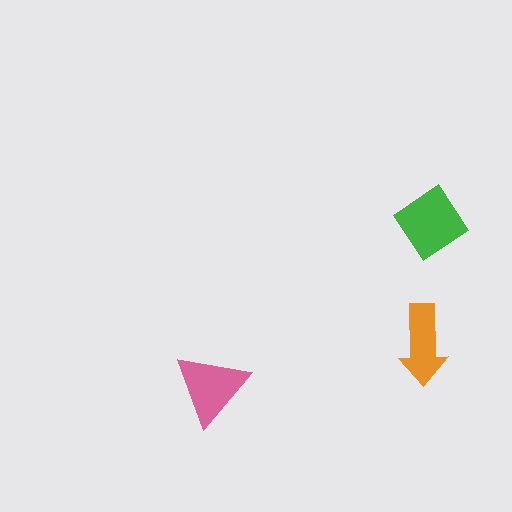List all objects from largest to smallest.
The green diamond, the pink triangle, the orange arrow.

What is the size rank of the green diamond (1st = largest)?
1st.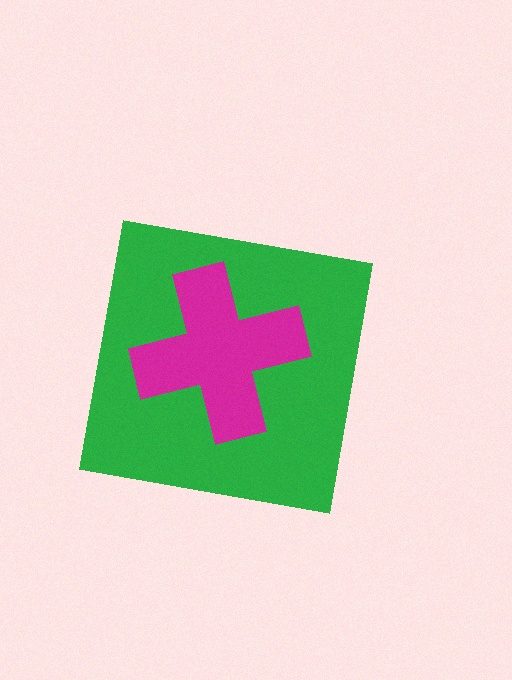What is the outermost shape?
The green square.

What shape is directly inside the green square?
The magenta cross.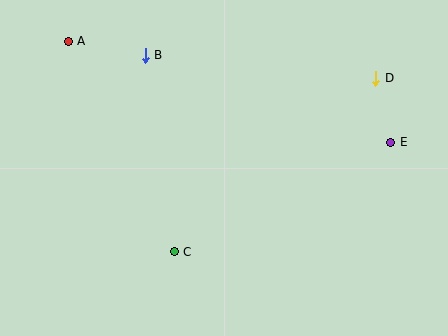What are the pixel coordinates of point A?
Point A is at (68, 41).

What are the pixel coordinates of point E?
Point E is at (391, 142).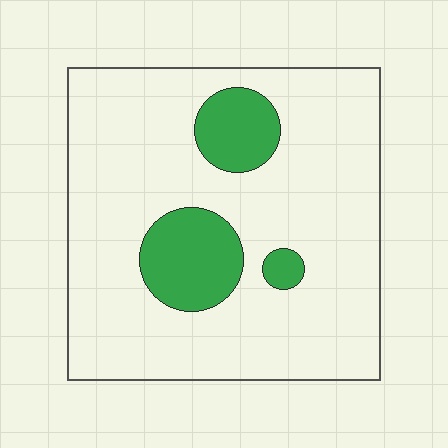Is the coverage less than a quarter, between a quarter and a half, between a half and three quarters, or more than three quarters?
Less than a quarter.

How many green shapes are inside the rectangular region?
3.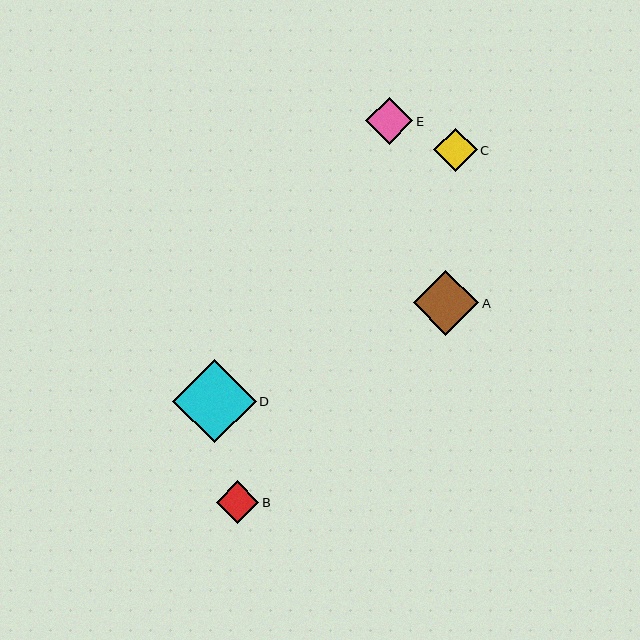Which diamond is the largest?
Diamond D is the largest with a size of approximately 84 pixels.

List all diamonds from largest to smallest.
From largest to smallest: D, A, E, C, B.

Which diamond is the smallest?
Diamond B is the smallest with a size of approximately 42 pixels.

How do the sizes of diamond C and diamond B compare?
Diamond C and diamond B are approximately the same size.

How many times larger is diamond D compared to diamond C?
Diamond D is approximately 1.9 times the size of diamond C.